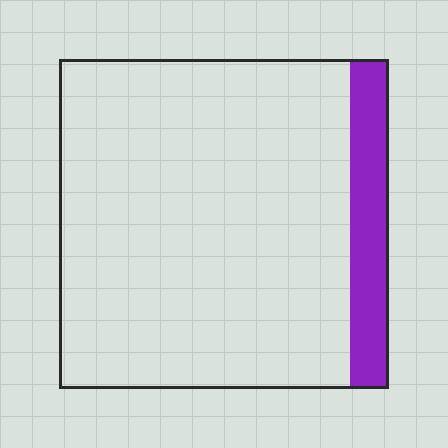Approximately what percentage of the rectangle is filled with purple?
Approximately 10%.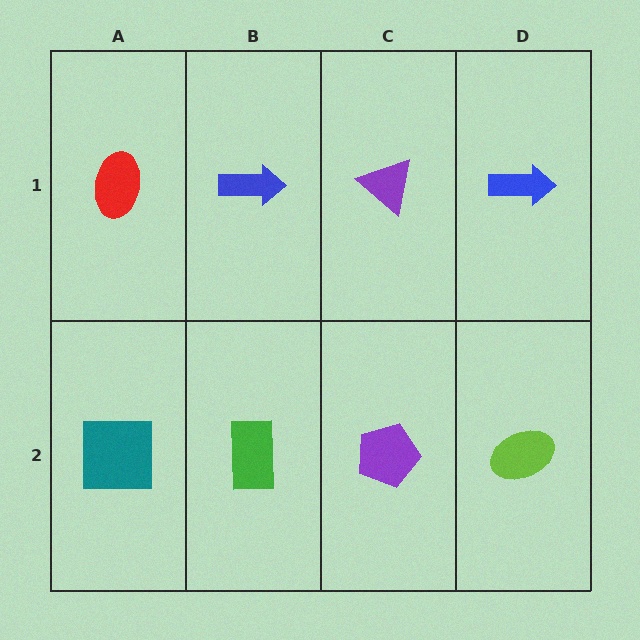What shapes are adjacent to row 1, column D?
A lime ellipse (row 2, column D), a purple triangle (row 1, column C).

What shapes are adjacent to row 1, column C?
A purple pentagon (row 2, column C), a blue arrow (row 1, column B), a blue arrow (row 1, column D).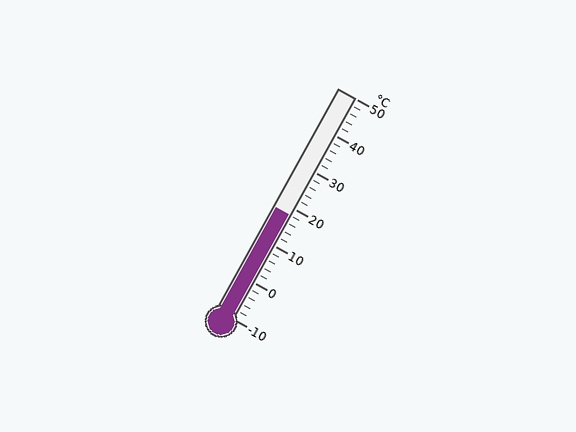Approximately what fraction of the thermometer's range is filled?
The thermometer is filled to approximately 45% of its range.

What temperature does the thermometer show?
The thermometer shows approximately 18°C.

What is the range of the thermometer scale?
The thermometer scale ranges from -10°C to 50°C.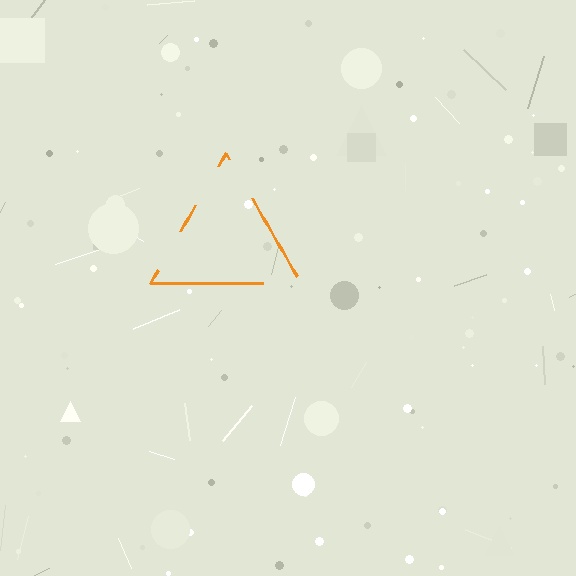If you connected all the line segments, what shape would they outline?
They would outline a triangle.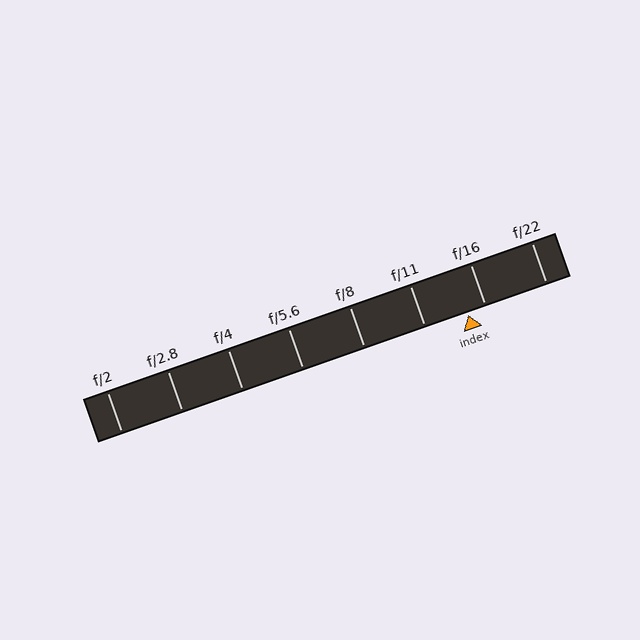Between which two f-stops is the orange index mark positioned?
The index mark is between f/11 and f/16.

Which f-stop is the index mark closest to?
The index mark is closest to f/16.